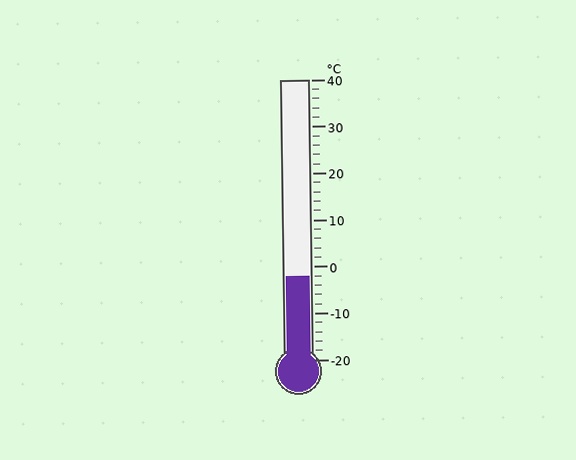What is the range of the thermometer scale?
The thermometer scale ranges from -20°C to 40°C.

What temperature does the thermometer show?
The thermometer shows approximately -2°C.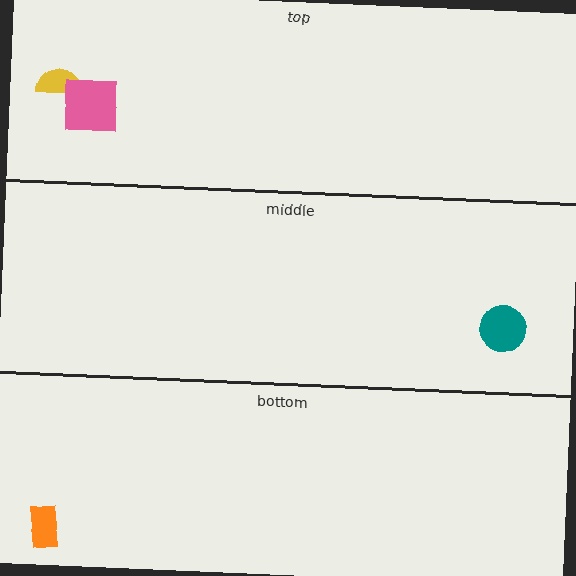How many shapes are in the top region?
2.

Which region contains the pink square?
The top region.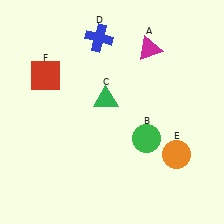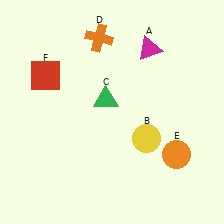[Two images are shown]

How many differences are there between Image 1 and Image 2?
There are 2 differences between the two images.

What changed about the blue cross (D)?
In Image 1, D is blue. In Image 2, it changed to orange.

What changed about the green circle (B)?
In Image 1, B is green. In Image 2, it changed to yellow.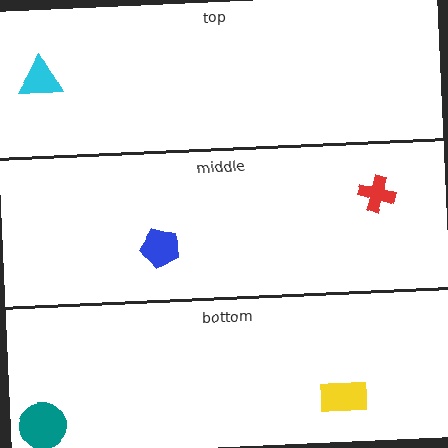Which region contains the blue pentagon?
The middle region.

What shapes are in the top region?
The cyan triangle.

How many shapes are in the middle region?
2.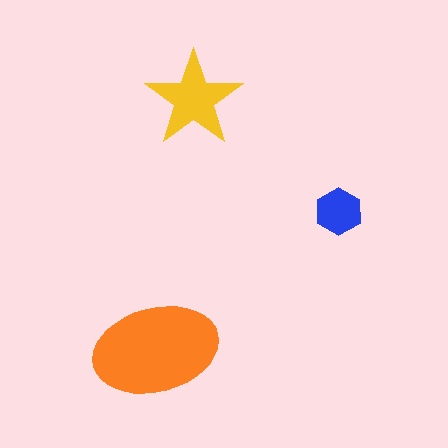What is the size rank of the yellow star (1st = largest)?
2nd.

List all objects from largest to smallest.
The orange ellipse, the yellow star, the blue hexagon.